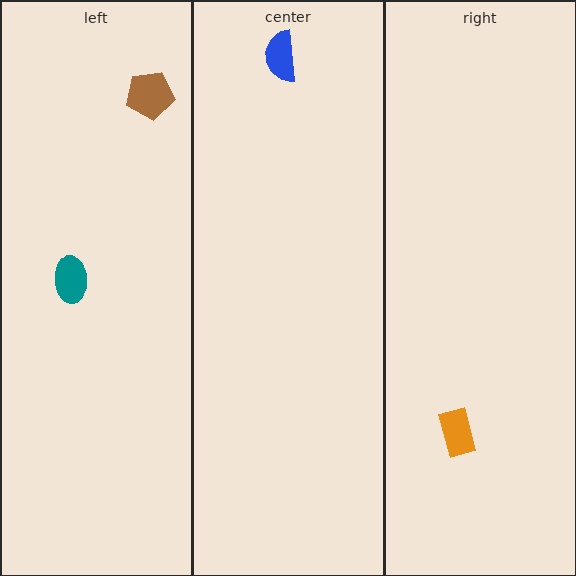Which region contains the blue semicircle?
The center region.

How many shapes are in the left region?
2.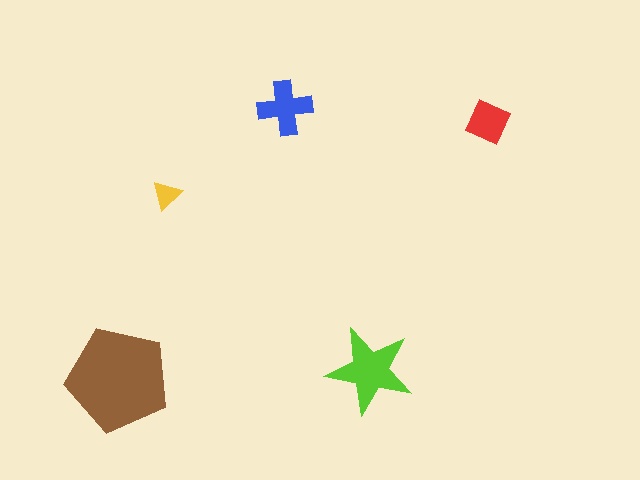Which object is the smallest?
The yellow triangle.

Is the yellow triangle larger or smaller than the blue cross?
Smaller.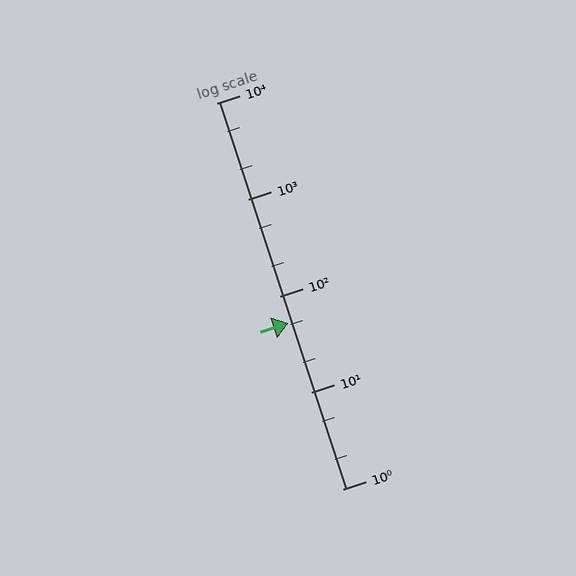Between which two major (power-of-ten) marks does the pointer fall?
The pointer is between 10 and 100.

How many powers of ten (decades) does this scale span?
The scale spans 4 decades, from 1 to 10000.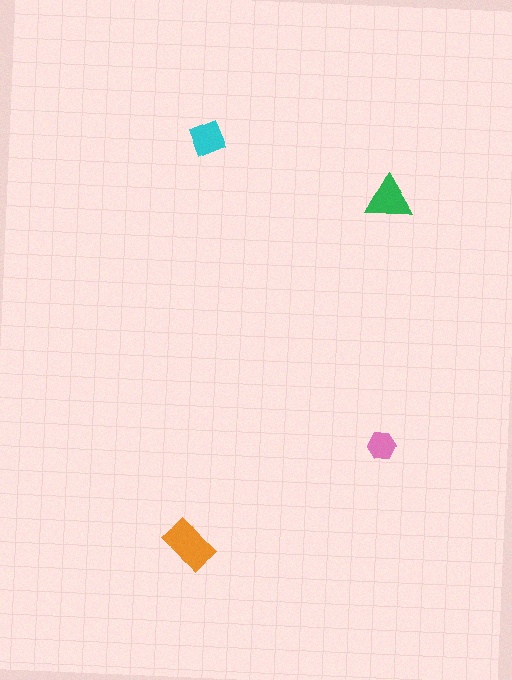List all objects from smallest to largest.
The pink hexagon, the cyan diamond, the green triangle, the orange rectangle.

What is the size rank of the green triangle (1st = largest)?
2nd.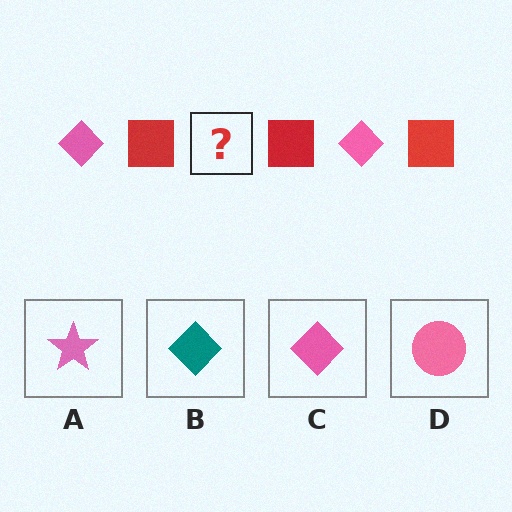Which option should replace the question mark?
Option C.